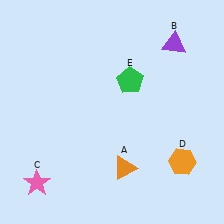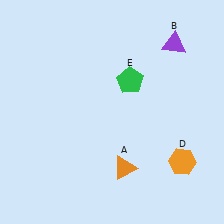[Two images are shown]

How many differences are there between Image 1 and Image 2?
There is 1 difference between the two images.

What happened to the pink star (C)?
The pink star (C) was removed in Image 2. It was in the bottom-left area of Image 1.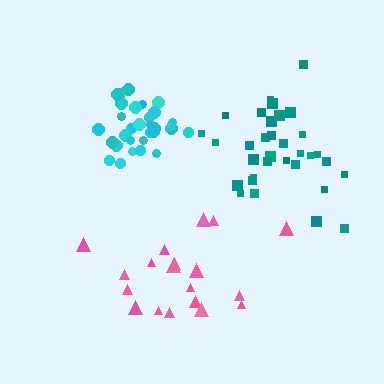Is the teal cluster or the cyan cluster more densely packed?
Cyan.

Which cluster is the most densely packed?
Cyan.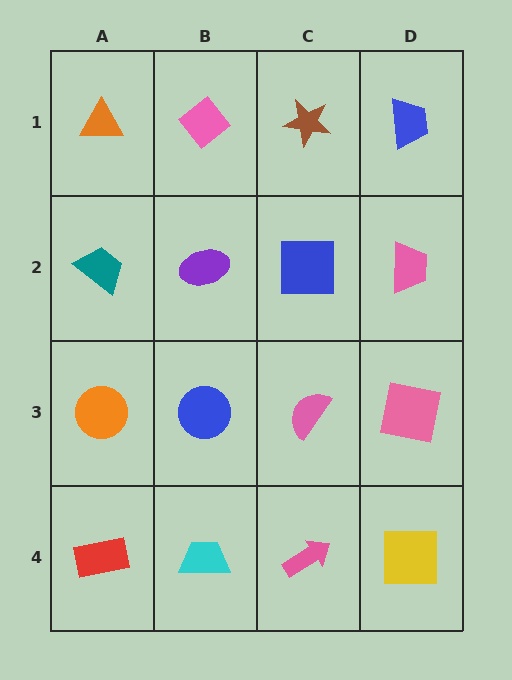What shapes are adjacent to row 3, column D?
A pink trapezoid (row 2, column D), a yellow square (row 4, column D), a pink semicircle (row 3, column C).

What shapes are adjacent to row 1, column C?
A blue square (row 2, column C), a pink diamond (row 1, column B), a blue trapezoid (row 1, column D).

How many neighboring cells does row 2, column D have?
3.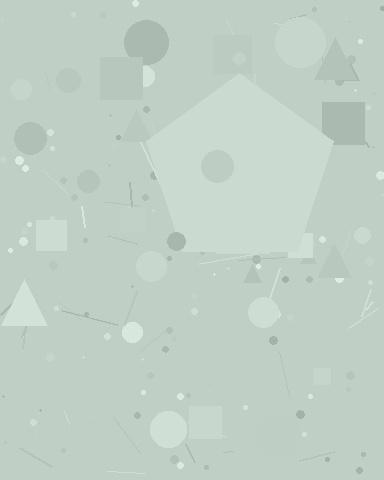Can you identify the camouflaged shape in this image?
The camouflaged shape is a pentagon.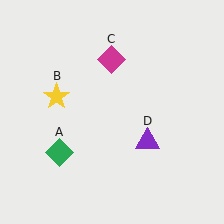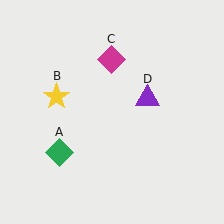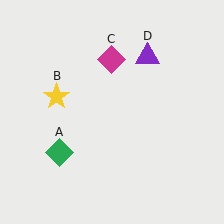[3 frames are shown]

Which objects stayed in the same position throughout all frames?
Green diamond (object A) and yellow star (object B) and magenta diamond (object C) remained stationary.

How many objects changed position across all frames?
1 object changed position: purple triangle (object D).